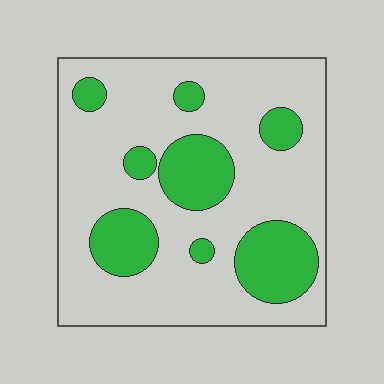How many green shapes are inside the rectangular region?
8.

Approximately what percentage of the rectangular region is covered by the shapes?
Approximately 25%.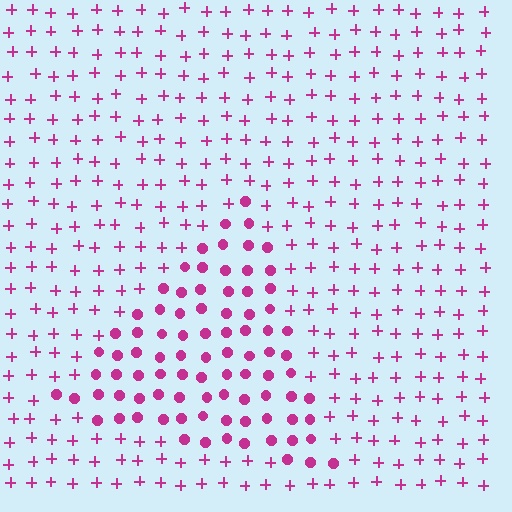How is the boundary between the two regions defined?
The boundary is defined by a change in element shape: circles inside vs. plus signs outside. All elements share the same color and spacing.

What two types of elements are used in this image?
The image uses circles inside the triangle region and plus signs outside it.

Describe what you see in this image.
The image is filled with small magenta elements arranged in a uniform grid. A triangle-shaped region contains circles, while the surrounding area contains plus signs. The boundary is defined purely by the change in element shape.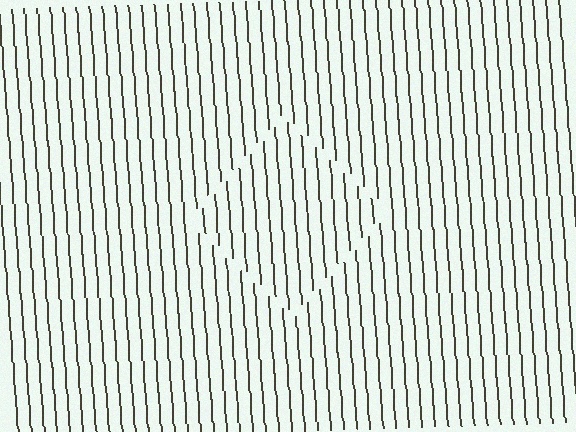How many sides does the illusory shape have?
4 sides — the line-ends trace a square.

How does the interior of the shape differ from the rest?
The interior of the shape contains the same grating, shifted by half a period — the contour is defined by the phase discontinuity where line-ends from the inner and outer gratings abut.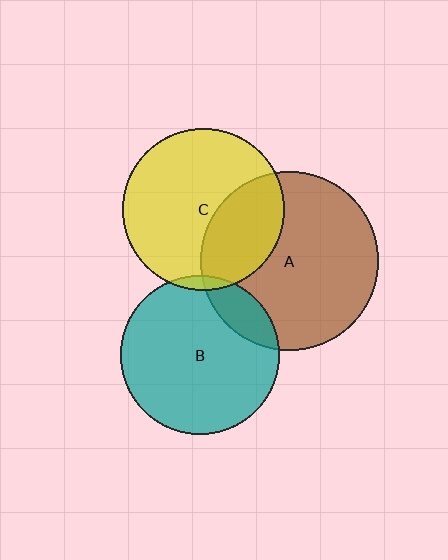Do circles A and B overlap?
Yes.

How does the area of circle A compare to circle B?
Approximately 1.3 times.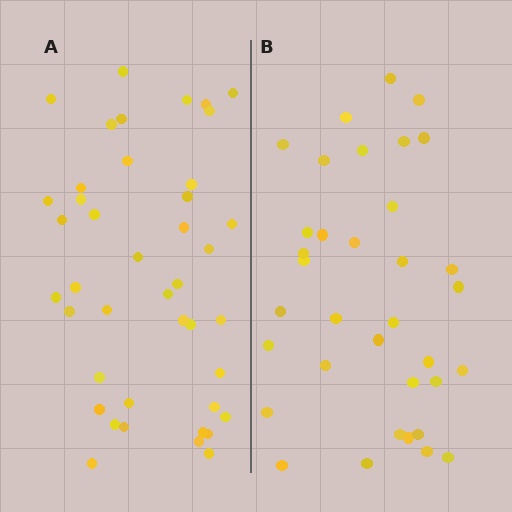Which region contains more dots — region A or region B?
Region A (the left region) has more dots.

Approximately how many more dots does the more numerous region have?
Region A has roughly 8 or so more dots than region B.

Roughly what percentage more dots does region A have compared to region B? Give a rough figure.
About 20% more.